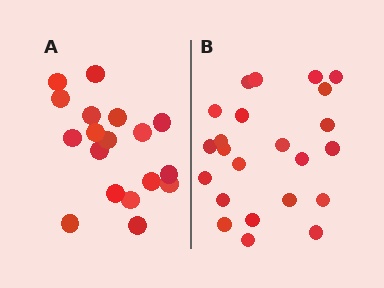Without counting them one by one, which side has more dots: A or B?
Region B (the right region) has more dots.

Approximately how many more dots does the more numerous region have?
Region B has about 5 more dots than region A.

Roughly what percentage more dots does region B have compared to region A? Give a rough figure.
About 30% more.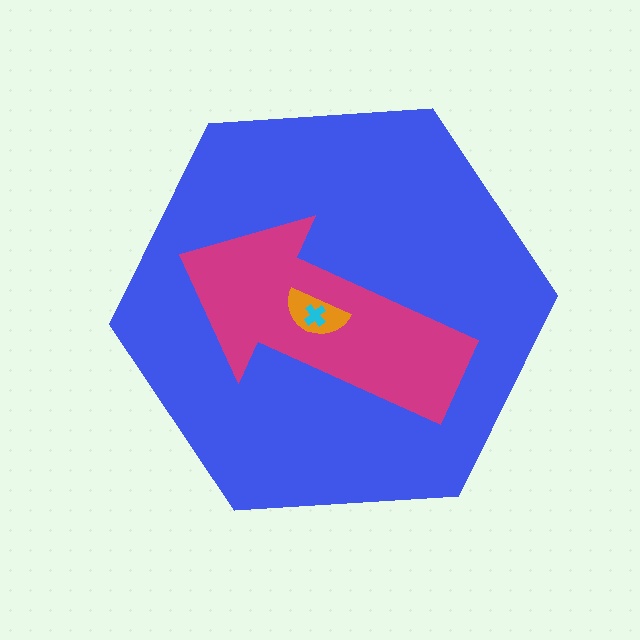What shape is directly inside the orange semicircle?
The cyan cross.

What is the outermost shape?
The blue hexagon.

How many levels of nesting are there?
4.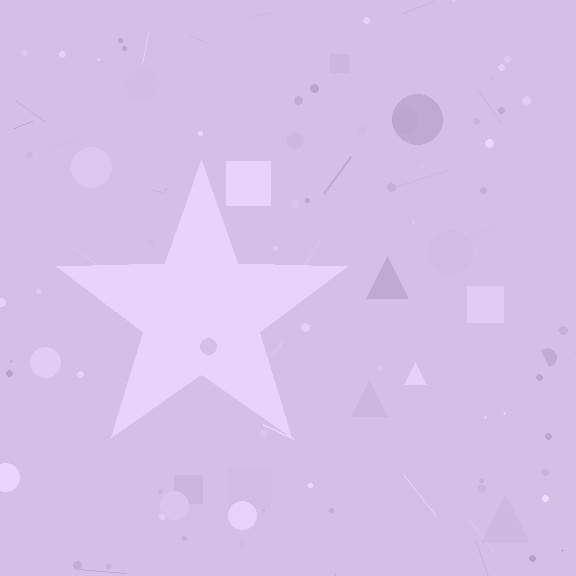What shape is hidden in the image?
A star is hidden in the image.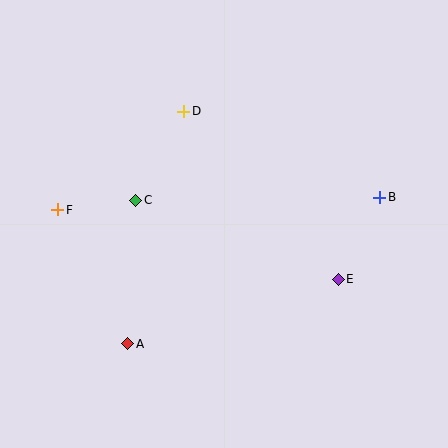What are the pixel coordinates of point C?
Point C is at (136, 200).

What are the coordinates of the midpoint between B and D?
The midpoint between B and D is at (282, 154).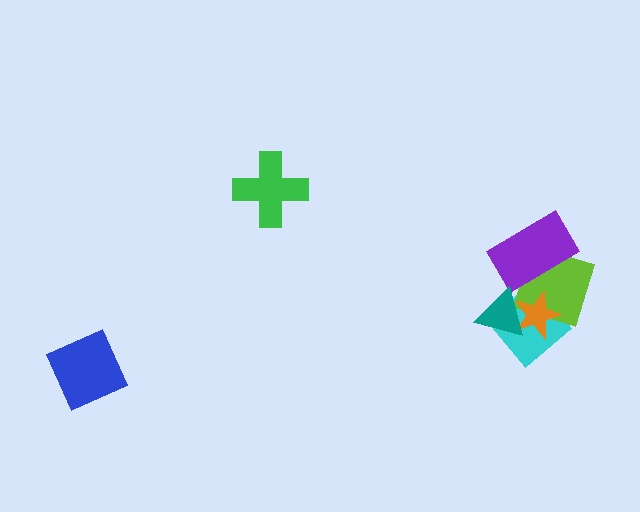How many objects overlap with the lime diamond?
4 objects overlap with the lime diamond.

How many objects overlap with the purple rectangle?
2 objects overlap with the purple rectangle.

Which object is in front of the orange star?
The teal triangle is in front of the orange star.